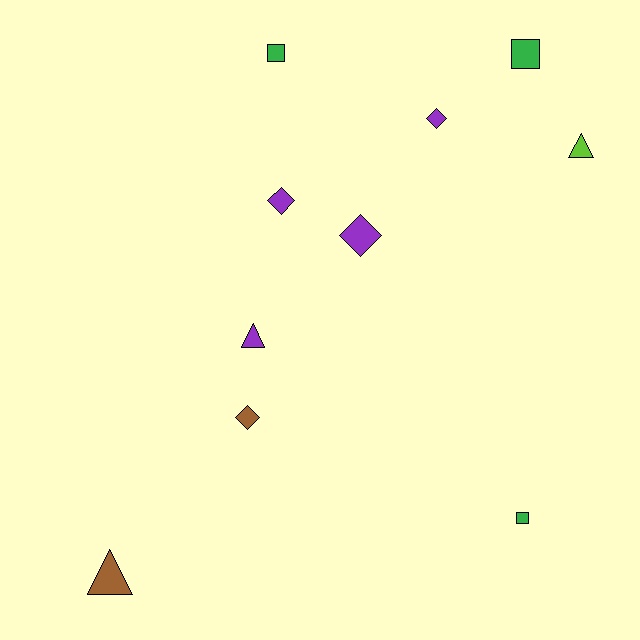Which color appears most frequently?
Purple, with 4 objects.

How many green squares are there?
There are 3 green squares.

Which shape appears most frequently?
Diamond, with 4 objects.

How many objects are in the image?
There are 10 objects.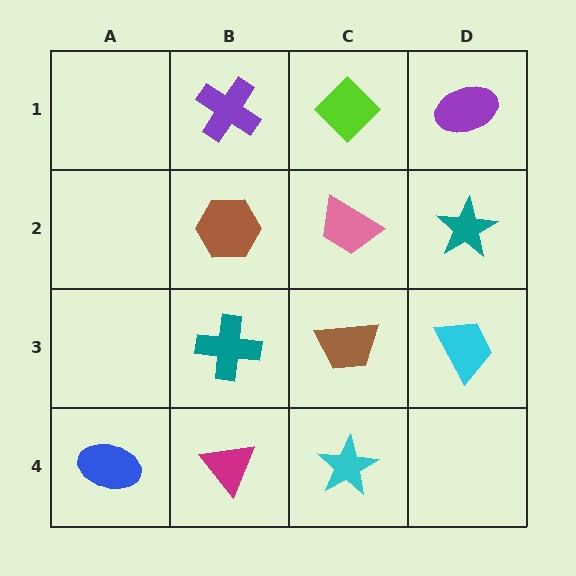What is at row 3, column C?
A brown trapezoid.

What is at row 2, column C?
A pink trapezoid.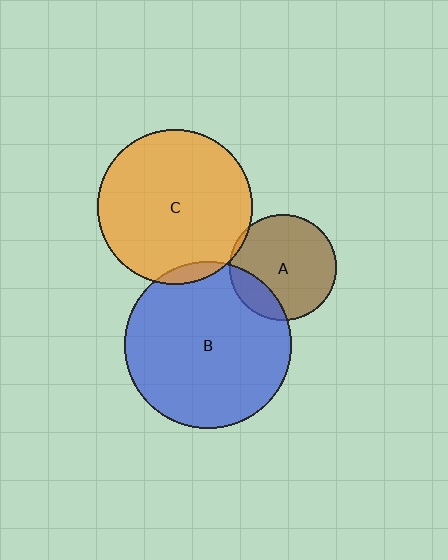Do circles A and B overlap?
Yes.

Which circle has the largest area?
Circle B (blue).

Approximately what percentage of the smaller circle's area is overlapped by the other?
Approximately 20%.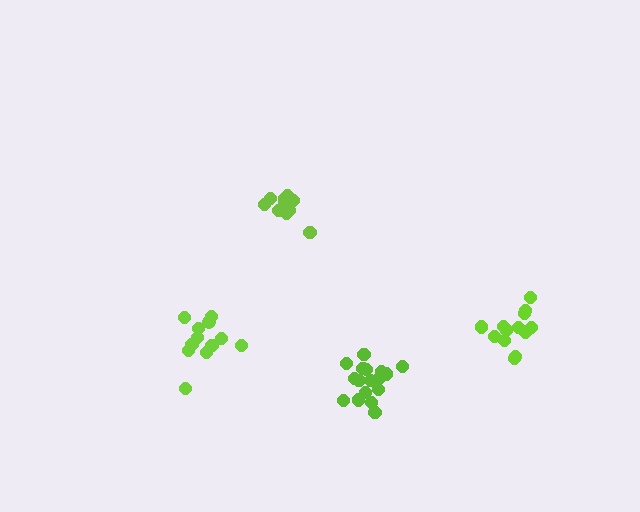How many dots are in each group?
Group 1: 11 dots, Group 2: 13 dots, Group 3: 12 dots, Group 4: 17 dots (53 total).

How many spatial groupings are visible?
There are 4 spatial groupings.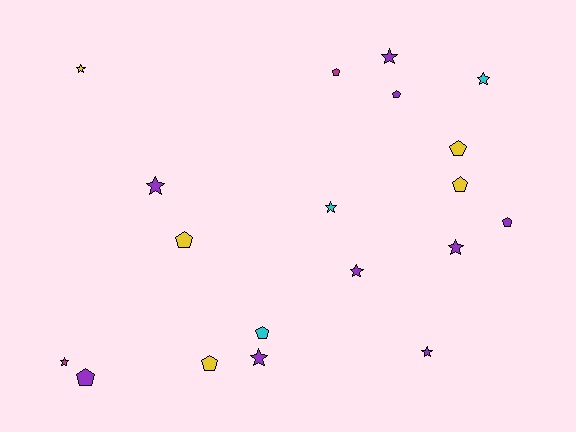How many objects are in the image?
There are 19 objects.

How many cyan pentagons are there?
There is 1 cyan pentagon.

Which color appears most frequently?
Purple, with 9 objects.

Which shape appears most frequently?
Star, with 10 objects.